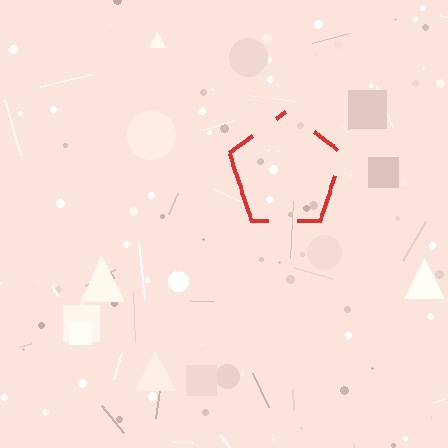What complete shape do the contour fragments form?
The contour fragments form a pentagon.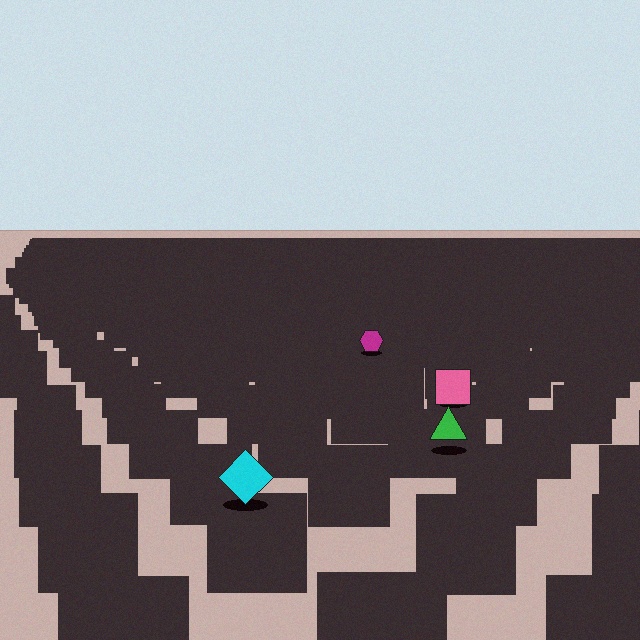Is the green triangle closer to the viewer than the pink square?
Yes. The green triangle is closer — you can tell from the texture gradient: the ground texture is coarser near it.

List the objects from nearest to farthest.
From nearest to farthest: the cyan diamond, the green triangle, the pink square, the magenta hexagon.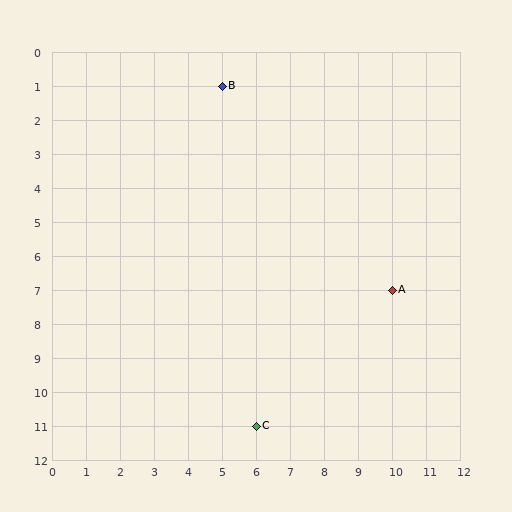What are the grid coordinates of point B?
Point B is at grid coordinates (5, 1).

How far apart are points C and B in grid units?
Points C and B are 1 column and 10 rows apart (about 10.0 grid units diagonally).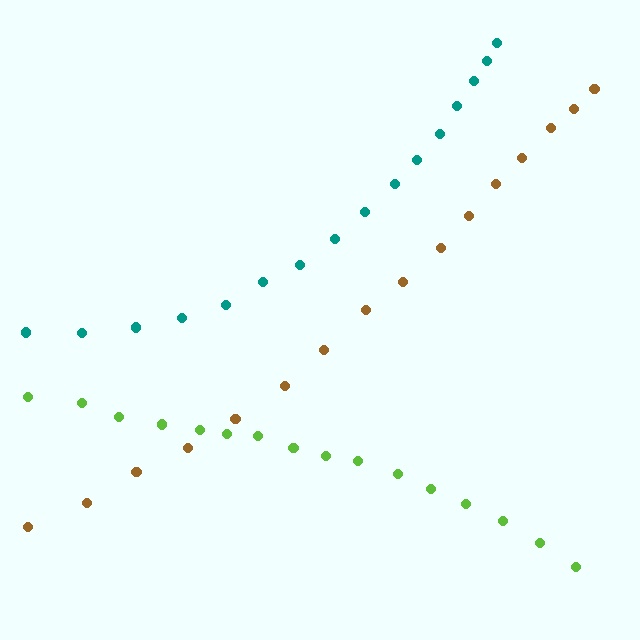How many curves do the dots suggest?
There are 3 distinct paths.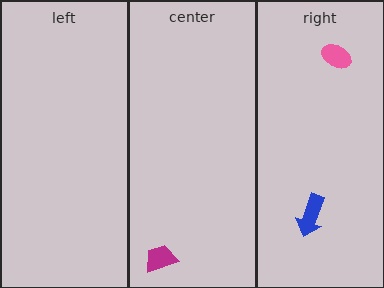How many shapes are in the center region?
1.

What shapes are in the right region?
The blue arrow, the pink ellipse.